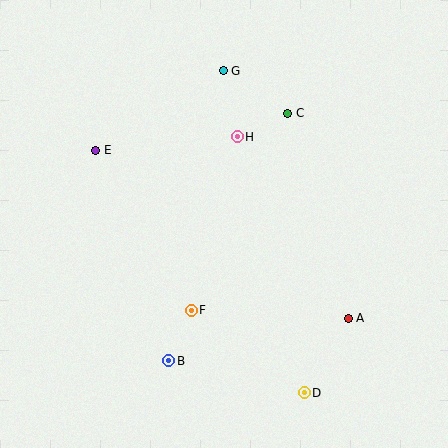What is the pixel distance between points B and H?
The distance between B and H is 234 pixels.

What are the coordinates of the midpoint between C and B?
The midpoint between C and B is at (228, 237).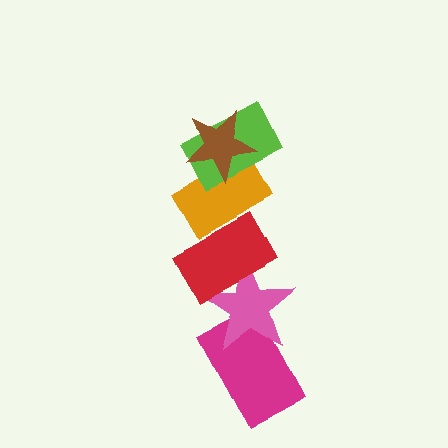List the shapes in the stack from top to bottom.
From top to bottom: the brown star, the lime rectangle, the orange rectangle, the red rectangle, the pink star, the magenta rectangle.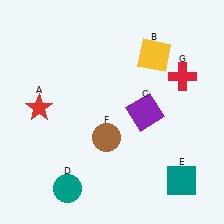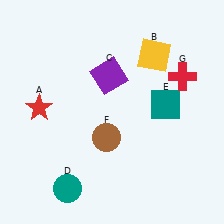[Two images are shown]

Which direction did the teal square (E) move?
The teal square (E) moved up.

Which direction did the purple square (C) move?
The purple square (C) moved up.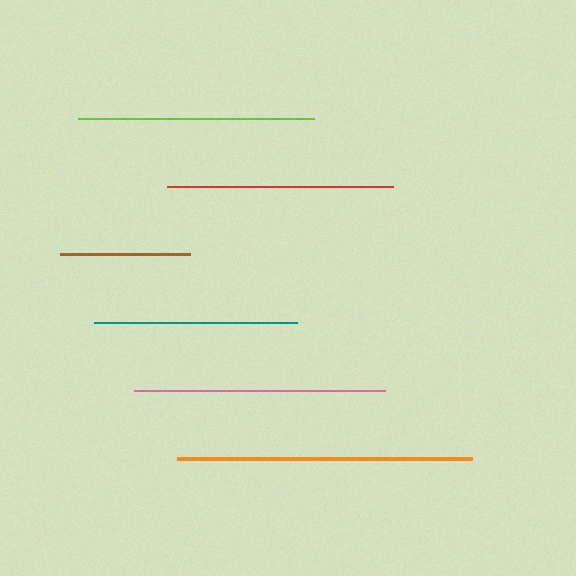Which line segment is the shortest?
The brown line is the shortest at approximately 130 pixels.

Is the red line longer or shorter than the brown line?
The red line is longer than the brown line.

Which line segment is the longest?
The orange line is the longest at approximately 295 pixels.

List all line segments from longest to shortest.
From longest to shortest: orange, pink, lime, red, teal, brown.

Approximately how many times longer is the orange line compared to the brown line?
The orange line is approximately 2.3 times the length of the brown line.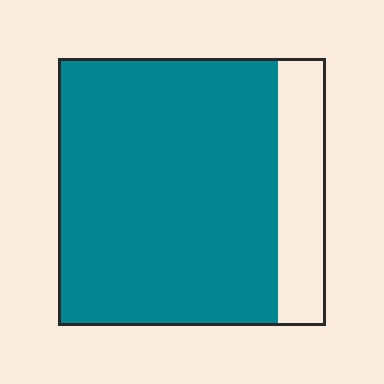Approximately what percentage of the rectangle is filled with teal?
Approximately 80%.